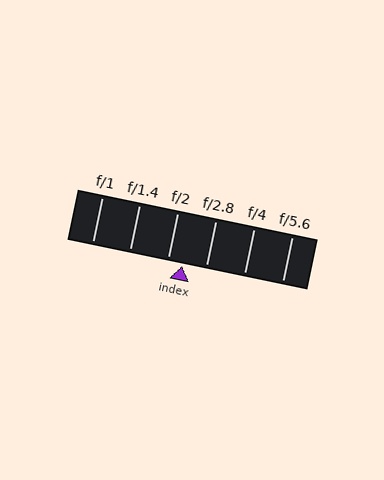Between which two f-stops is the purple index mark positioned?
The index mark is between f/2 and f/2.8.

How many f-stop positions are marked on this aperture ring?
There are 6 f-stop positions marked.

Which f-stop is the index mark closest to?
The index mark is closest to f/2.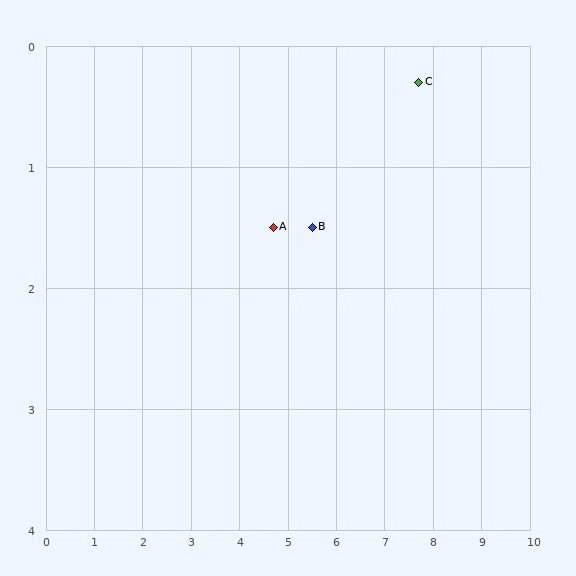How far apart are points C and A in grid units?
Points C and A are about 3.2 grid units apart.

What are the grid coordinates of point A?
Point A is at approximately (4.7, 1.5).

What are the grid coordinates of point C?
Point C is at approximately (7.7, 0.3).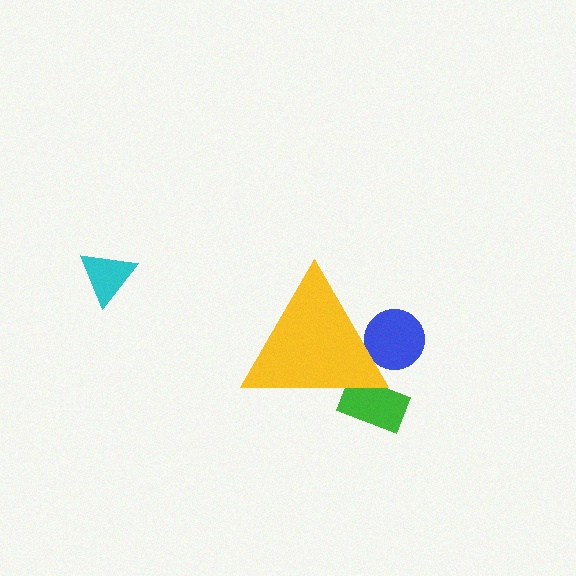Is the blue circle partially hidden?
Yes, the blue circle is partially hidden behind the yellow triangle.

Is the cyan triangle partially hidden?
No, the cyan triangle is fully visible.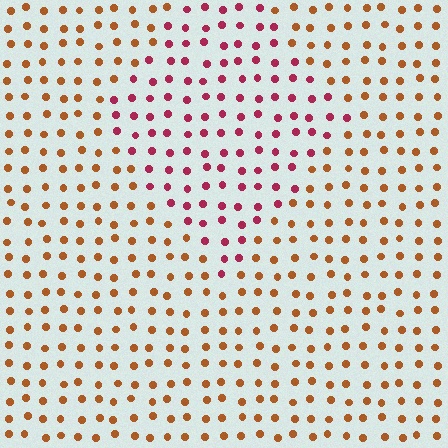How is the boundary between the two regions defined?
The boundary is defined purely by a slight shift in hue (about 45 degrees). Spacing, size, and orientation are identical on both sides.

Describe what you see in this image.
The image is filled with small brown elements in a uniform arrangement. A diamond-shaped region is visible where the elements are tinted to a slightly different hue, forming a subtle color boundary.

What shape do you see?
I see a diamond.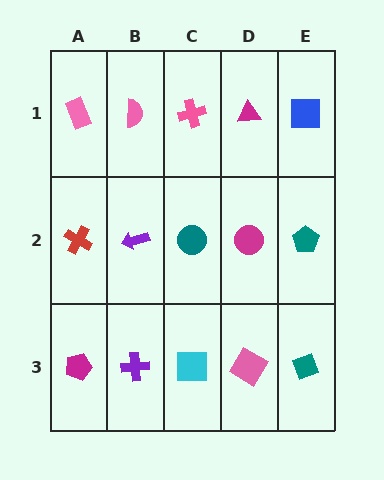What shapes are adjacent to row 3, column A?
A red cross (row 2, column A), a purple cross (row 3, column B).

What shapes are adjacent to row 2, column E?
A blue square (row 1, column E), a teal diamond (row 3, column E), a magenta circle (row 2, column D).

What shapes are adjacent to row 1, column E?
A teal pentagon (row 2, column E), a magenta triangle (row 1, column D).